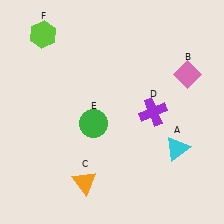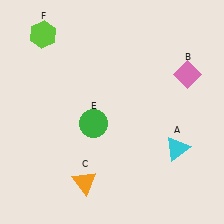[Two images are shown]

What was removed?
The purple cross (D) was removed in Image 2.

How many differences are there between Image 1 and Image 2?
There is 1 difference between the two images.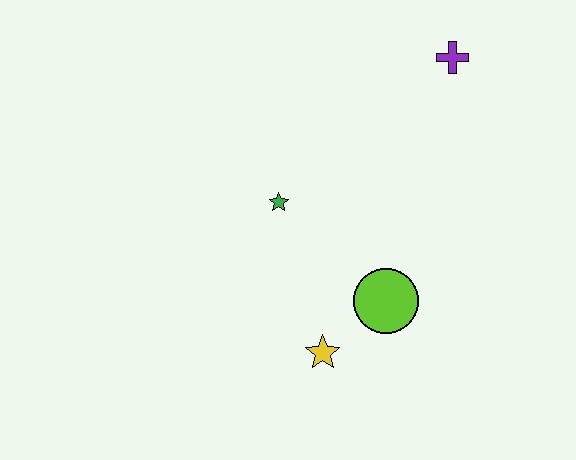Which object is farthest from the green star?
The purple cross is farthest from the green star.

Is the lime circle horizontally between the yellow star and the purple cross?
Yes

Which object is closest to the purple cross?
The green star is closest to the purple cross.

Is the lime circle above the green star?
No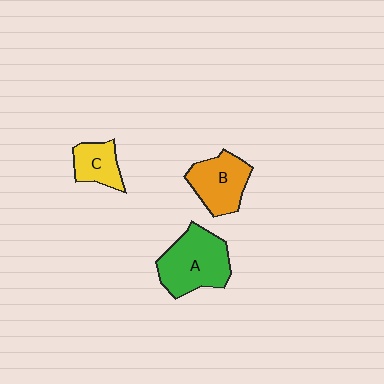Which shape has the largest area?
Shape A (green).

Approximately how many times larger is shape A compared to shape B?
Approximately 1.3 times.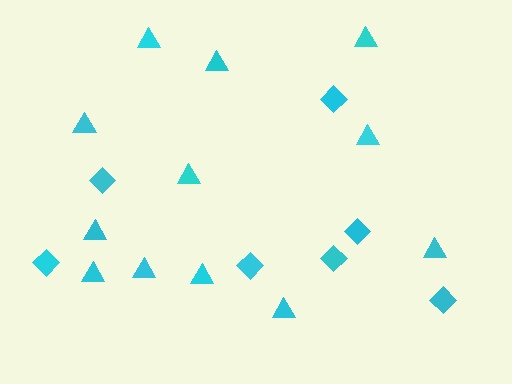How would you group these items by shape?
There are 2 groups: one group of triangles (12) and one group of diamonds (7).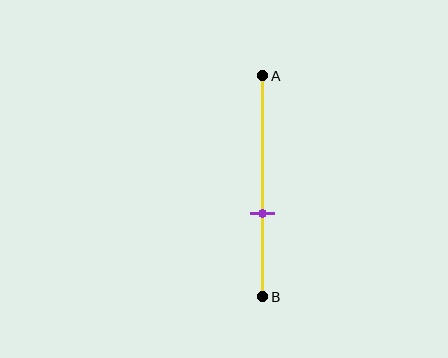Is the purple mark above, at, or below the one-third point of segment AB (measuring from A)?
The purple mark is below the one-third point of segment AB.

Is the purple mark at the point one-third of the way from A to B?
No, the mark is at about 60% from A, not at the 33% one-third point.